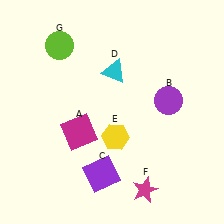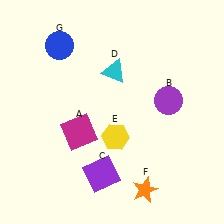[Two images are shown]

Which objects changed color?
F changed from magenta to orange. G changed from lime to blue.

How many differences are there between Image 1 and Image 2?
There are 2 differences between the two images.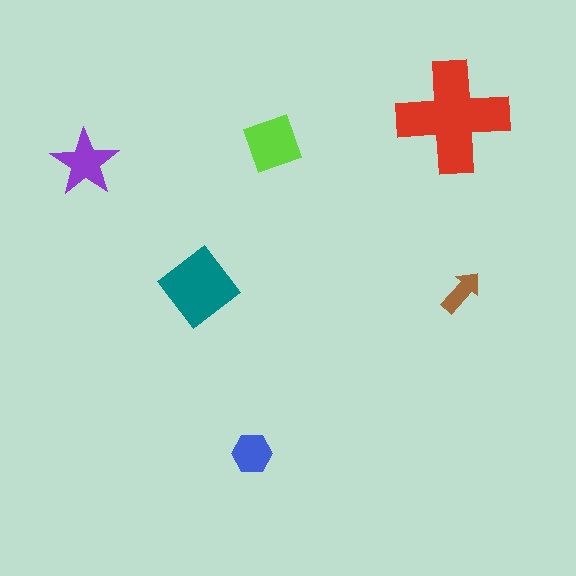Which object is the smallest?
The brown arrow.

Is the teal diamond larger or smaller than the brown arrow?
Larger.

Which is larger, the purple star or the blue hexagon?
The purple star.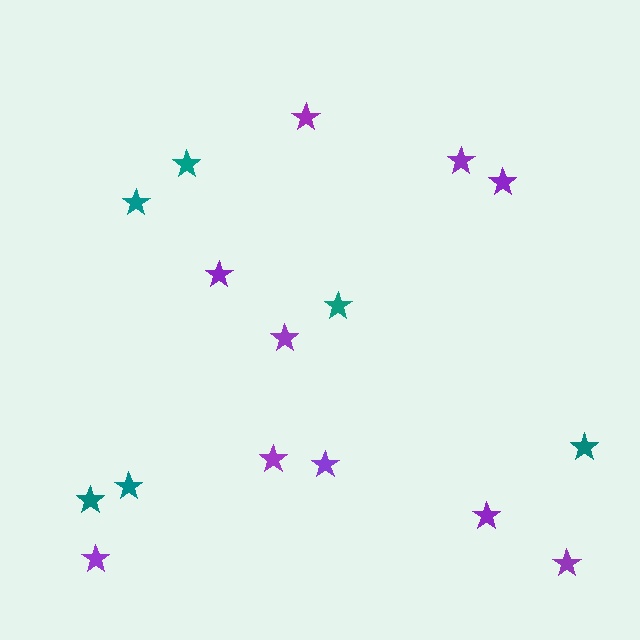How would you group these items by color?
There are 2 groups: one group of teal stars (6) and one group of purple stars (10).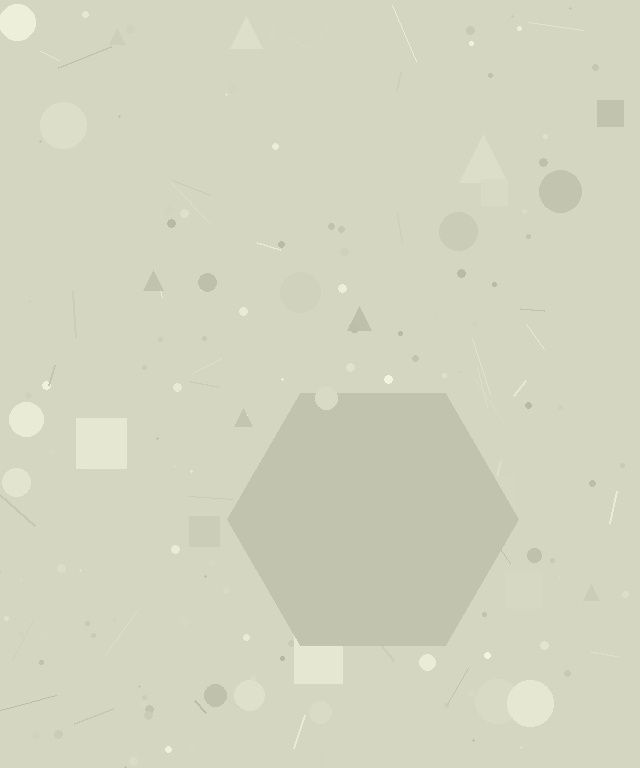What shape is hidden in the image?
A hexagon is hidden in the image.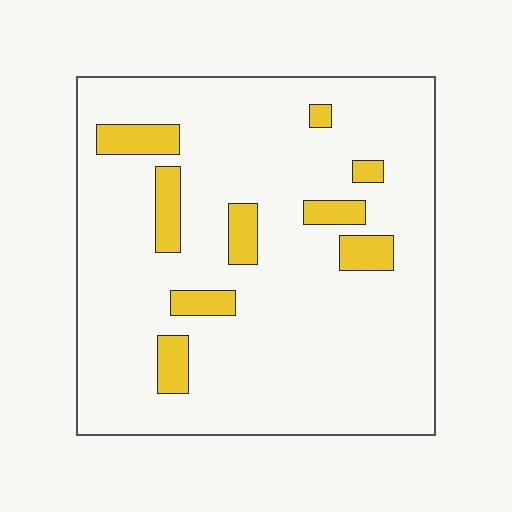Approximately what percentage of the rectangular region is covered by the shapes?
Approximately 10%.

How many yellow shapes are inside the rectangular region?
9.